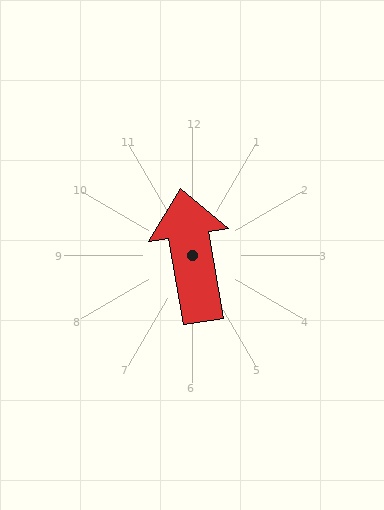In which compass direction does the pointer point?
North.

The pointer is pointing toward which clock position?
Roughly 12 o'clock.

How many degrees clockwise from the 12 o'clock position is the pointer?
Approximately 350 degrees.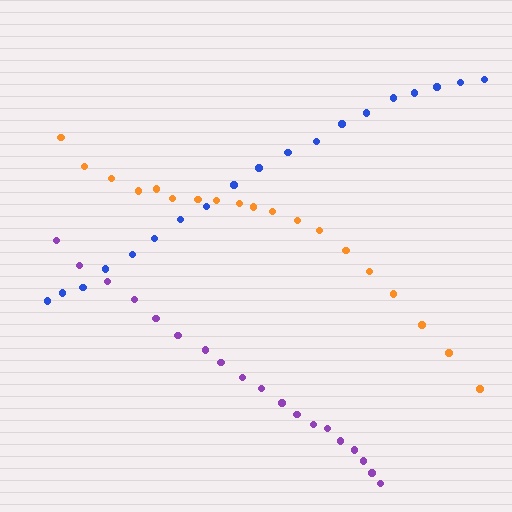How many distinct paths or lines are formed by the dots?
There are 3 distinct paths.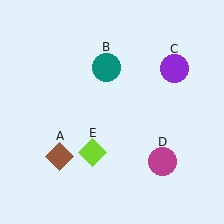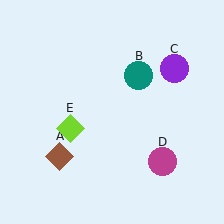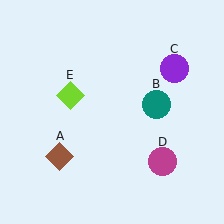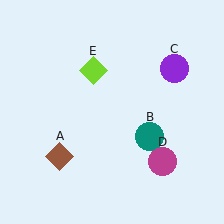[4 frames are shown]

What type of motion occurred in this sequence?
The teal circle (object B), lime diamond (object E) rotated clockwise around the center of the scene.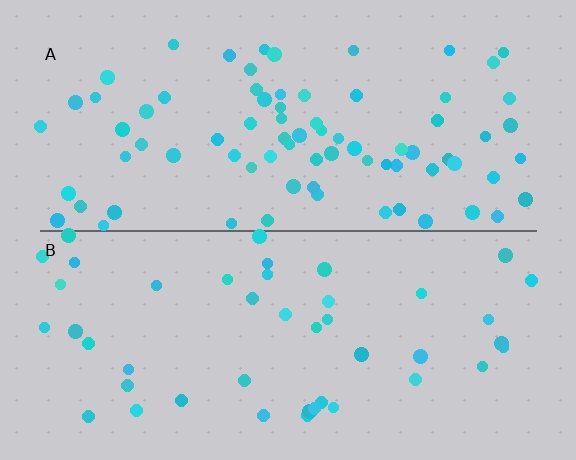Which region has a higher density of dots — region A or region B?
A (the top).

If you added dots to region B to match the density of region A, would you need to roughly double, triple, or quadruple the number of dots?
Approximately double.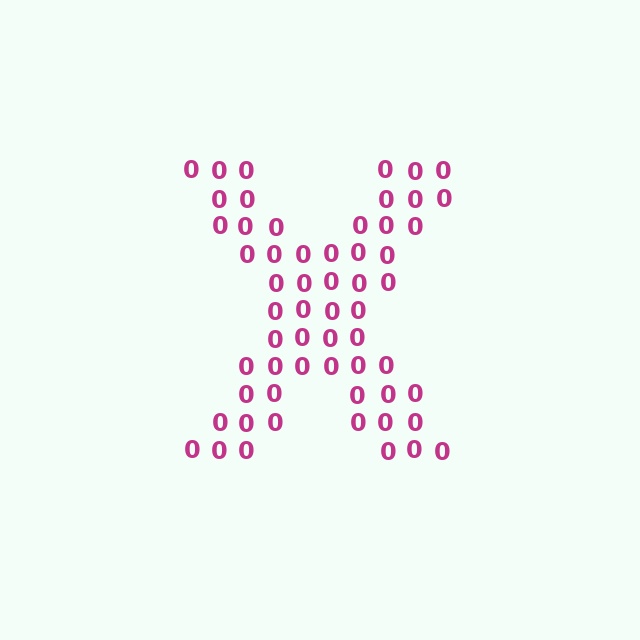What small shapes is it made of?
It is made of small digit 0's.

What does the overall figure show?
The overall figure shows the letter X.